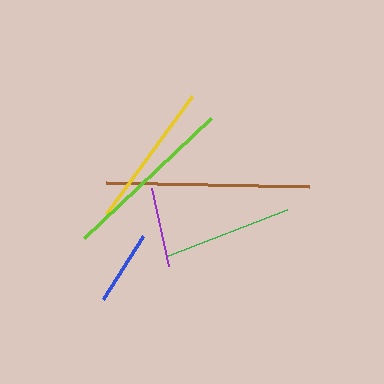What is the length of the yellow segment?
The yellow segment is approximately 146 pixels long.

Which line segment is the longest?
The brown line is the longest at approximately 203 pixels.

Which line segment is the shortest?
The blue line is the shortest at approximately 75 pixels.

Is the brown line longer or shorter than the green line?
The brown line is longer than the green line.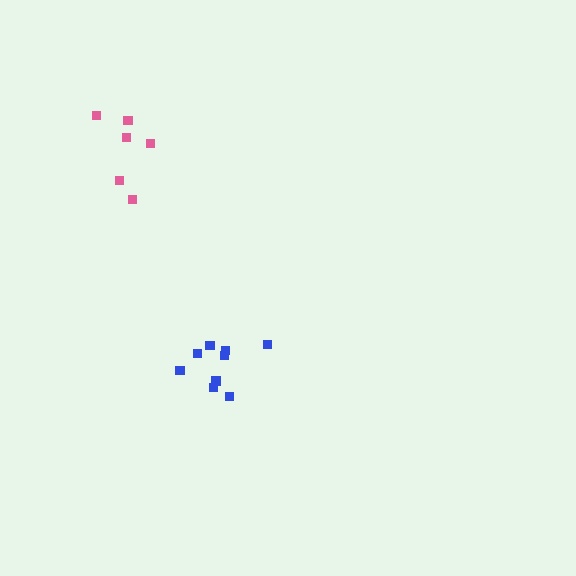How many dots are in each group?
Group 1: 9 dots, Group 2: 6 dots (15 total).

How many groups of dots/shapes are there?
There are 2 groups.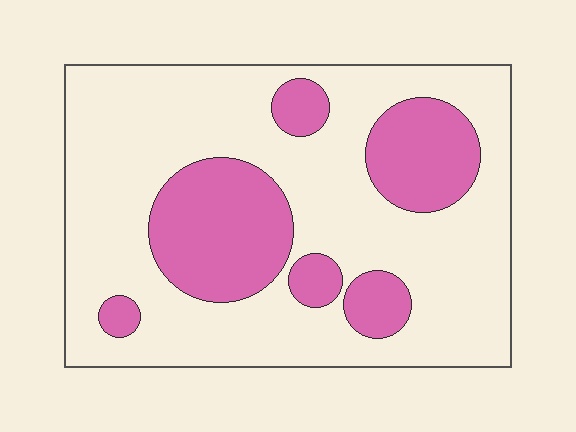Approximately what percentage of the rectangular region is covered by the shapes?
Approximately 30%.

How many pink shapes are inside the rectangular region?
6.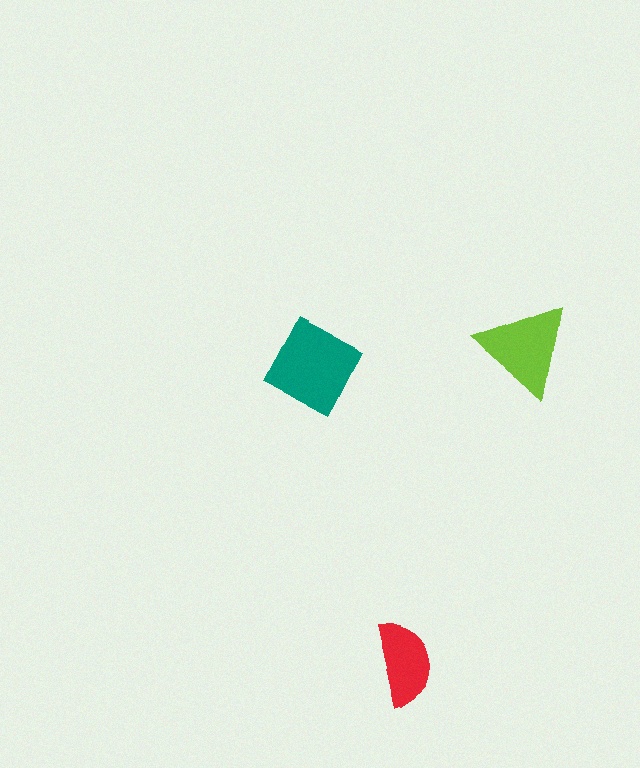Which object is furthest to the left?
The teal square is leftmost.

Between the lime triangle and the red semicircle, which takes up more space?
The lime triangle.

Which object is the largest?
The teal square.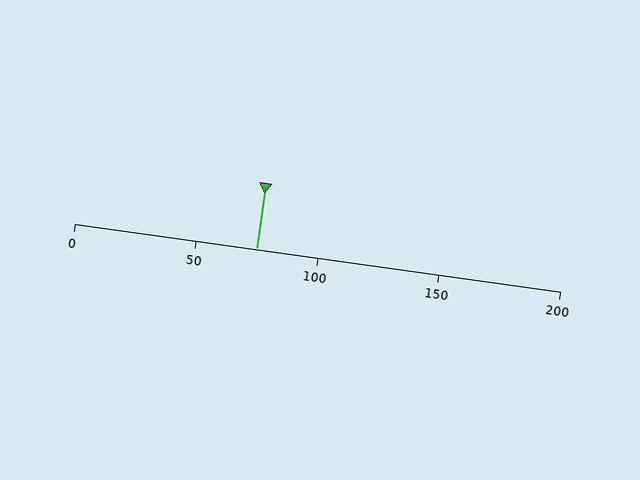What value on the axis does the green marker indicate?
The marker indicates approximately 75.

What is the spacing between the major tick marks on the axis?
The major ticks are spaced 50 apart.